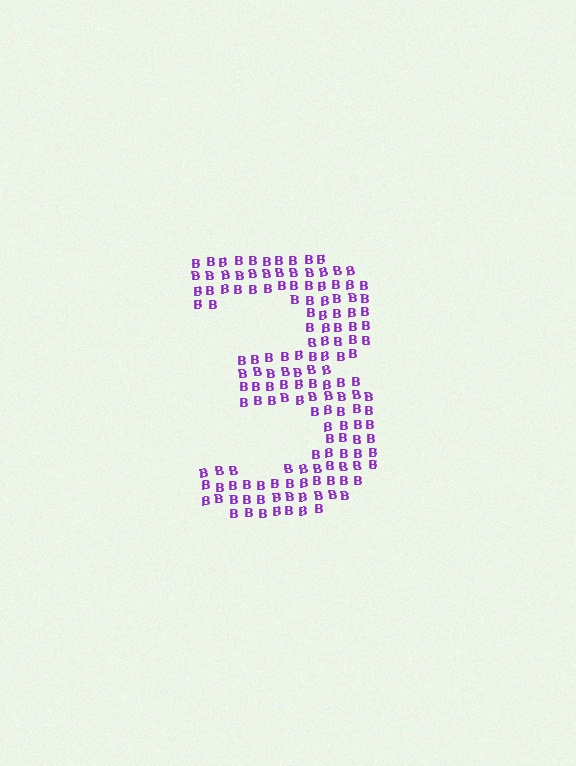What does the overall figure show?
The overall figure shows the digit 3.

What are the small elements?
The small elements are letter B's.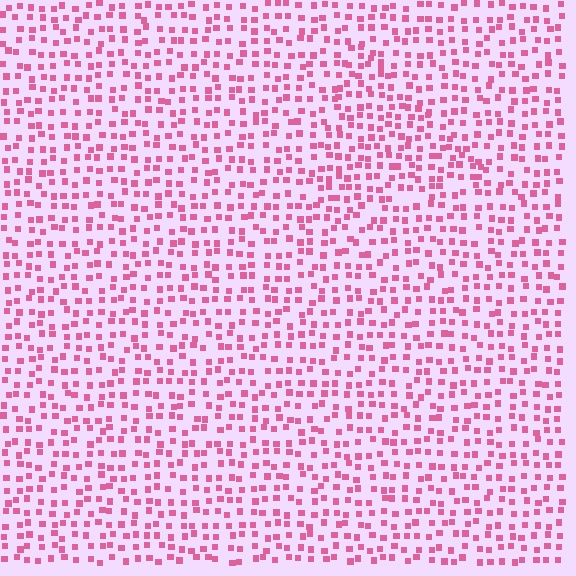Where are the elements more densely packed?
The elements are more densely packed inside the triangle boundary.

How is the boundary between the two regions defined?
The boundary is defined by a change in element density (approximately 1.4x ratio). All elements are the same color, size, and shape.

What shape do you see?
I see a triangle.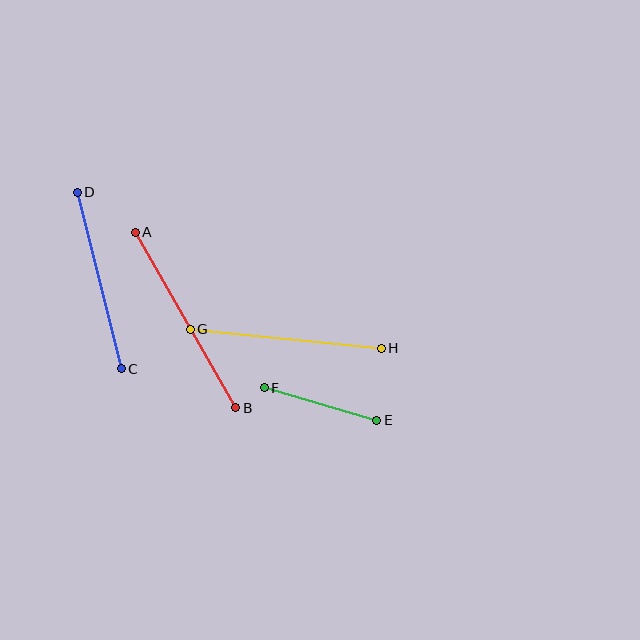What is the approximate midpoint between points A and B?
The midpoint is at approximately (185, 320) pixels.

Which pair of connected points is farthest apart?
Points A and B are farthest apart.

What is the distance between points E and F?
The distance is approximately 117 pixels.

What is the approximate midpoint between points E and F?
The midpoint is at approximately (321, 404) pixels.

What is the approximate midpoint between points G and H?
The midpoint is at approximately (286, 339) pixels.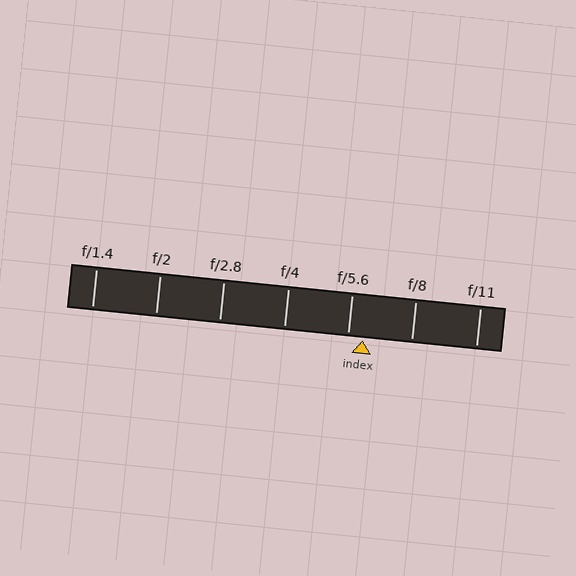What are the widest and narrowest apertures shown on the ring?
The widest aperture shown is f/1.4 and the narrowest is f/11.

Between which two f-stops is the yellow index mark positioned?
The index mark is between f/5.6 and f/8.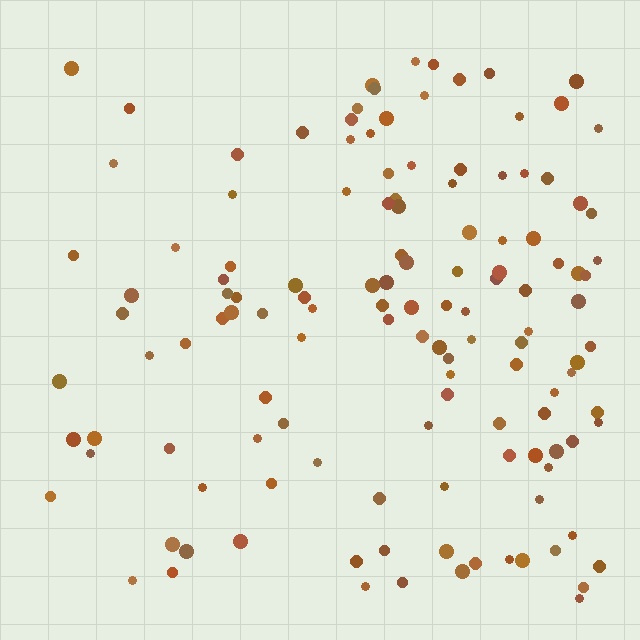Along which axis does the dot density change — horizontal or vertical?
Horizontal.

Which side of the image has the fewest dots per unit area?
The left.